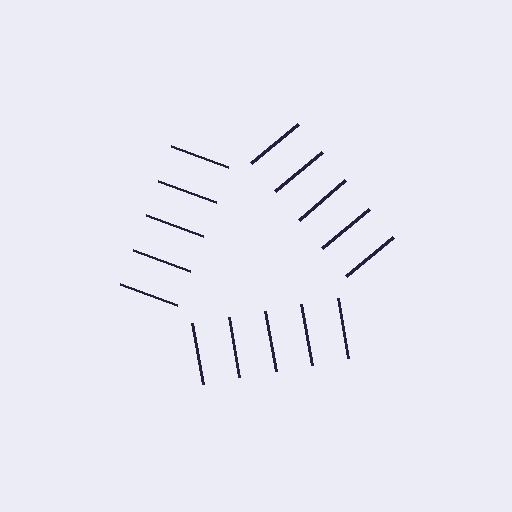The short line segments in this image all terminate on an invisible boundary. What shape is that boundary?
An illusory triangle — the line segments terminate on its edges but no continuous stroke is drawn.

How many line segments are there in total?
15 — 5 along each of the 3 edges.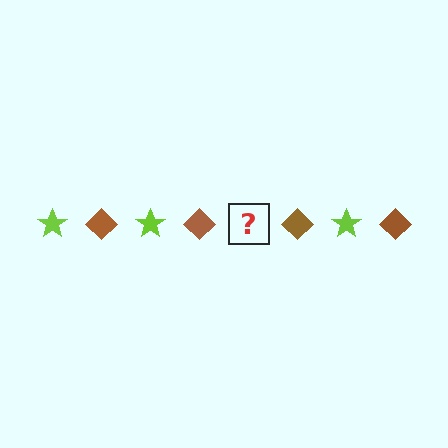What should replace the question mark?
The question mark should be replaced with a lime star.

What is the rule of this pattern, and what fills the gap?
The rule is that the pattern alternates between lime star and brown diamond. The gap should be filled with a lime star.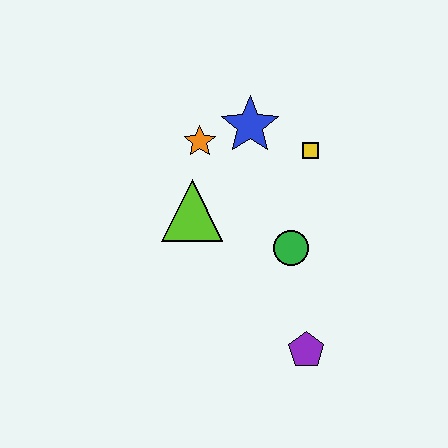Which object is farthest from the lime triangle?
The purple pentagon is farthest from the lime triangle.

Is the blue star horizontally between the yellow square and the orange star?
Yes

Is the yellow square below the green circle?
No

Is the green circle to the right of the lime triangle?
Yes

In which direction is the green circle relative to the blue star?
The green circle is below the blue star.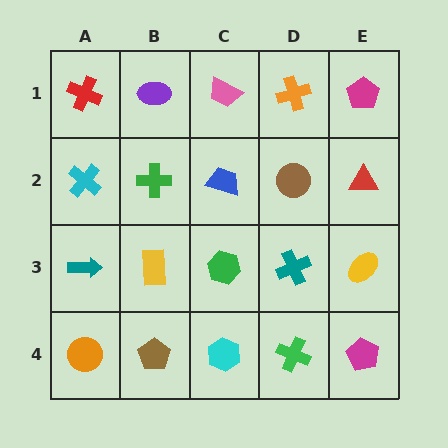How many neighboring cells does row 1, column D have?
3.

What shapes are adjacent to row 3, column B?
A green cross (row 2, column B), a brown pentagon (row 4, column B), a teal arrow (row 3, column A), a green hexagon (row 3, column C).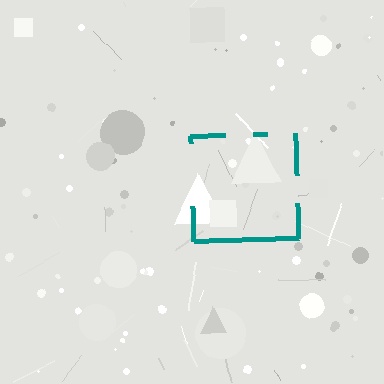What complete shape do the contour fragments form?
The contour fragments form a square.